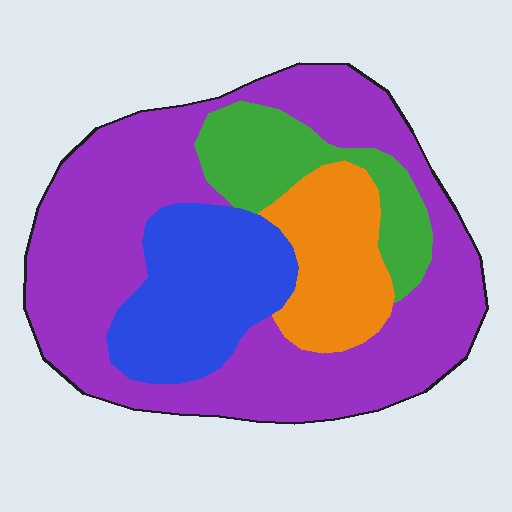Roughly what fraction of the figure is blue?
Blue takes up less than a quarter of the figure.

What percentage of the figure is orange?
Orange covers 14% of the figure.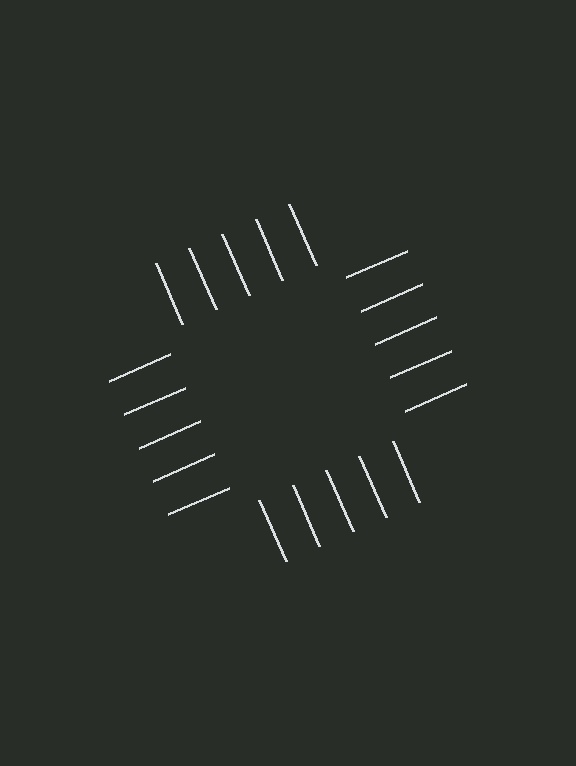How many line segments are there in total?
20 — 5 along each of the 4 edges.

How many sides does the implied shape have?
4 sides — the line-ends trace a square.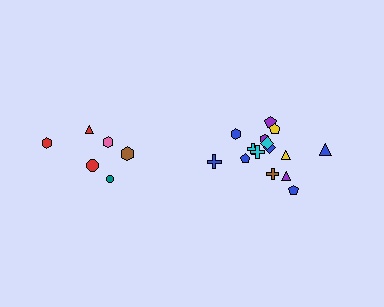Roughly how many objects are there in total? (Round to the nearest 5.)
Roughly 20 objects in total.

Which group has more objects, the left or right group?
The right group.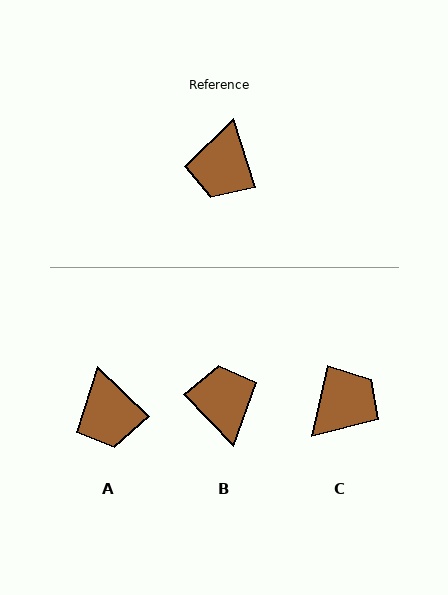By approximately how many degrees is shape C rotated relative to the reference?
Approximately 150 degrees counter-clockwise.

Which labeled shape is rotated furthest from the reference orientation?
B, about 154 degrees away.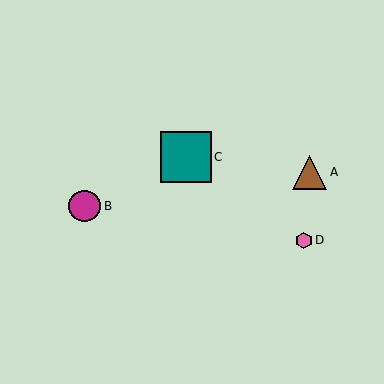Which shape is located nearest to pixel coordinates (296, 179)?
The brown triangle (labeled A) at (310, 172) is nearest to that location.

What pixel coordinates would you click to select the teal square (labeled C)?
Click at (186, 157) to select the teal square C.